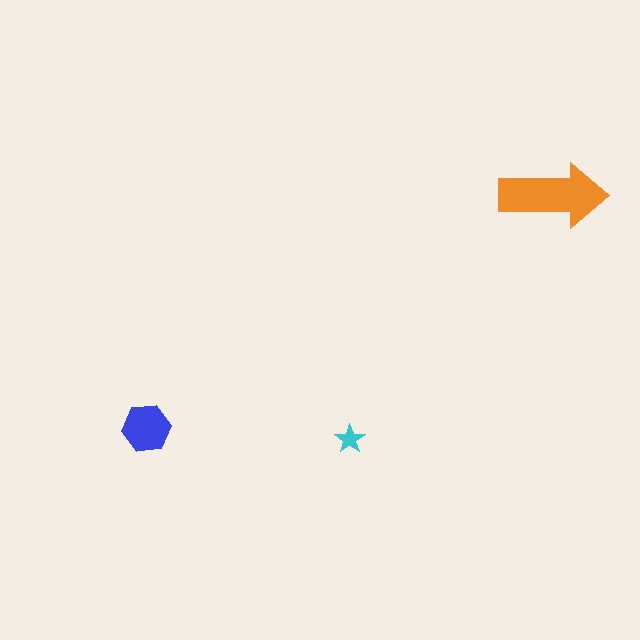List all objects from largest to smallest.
The orange arrow, the blue hexagon, the cyan star.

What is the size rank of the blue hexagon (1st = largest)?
2nd.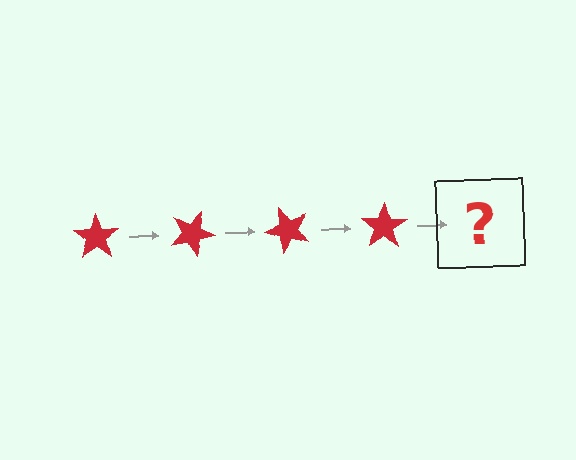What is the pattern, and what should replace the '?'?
The pattern is that the star rotates 25 degrees each step. The '?' should be a red star rotated 100 degrees.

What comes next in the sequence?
The next element should be a red star rotated 100 degrees.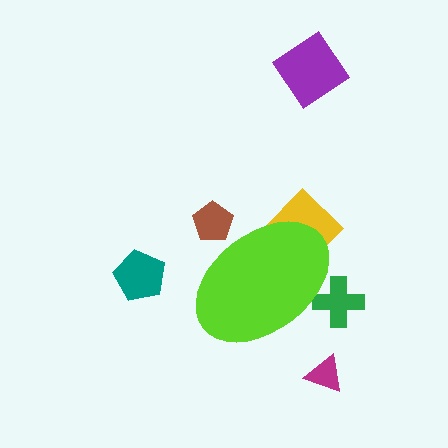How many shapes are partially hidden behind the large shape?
3 shapes are partially hidden.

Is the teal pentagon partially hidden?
No, the teal pentagon is fully visible.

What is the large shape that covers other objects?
A lime ellipse.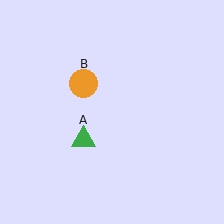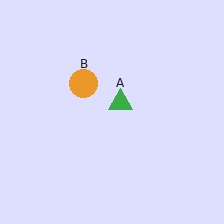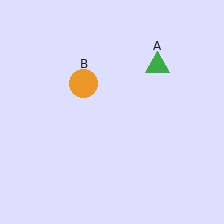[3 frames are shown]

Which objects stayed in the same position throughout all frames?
Orange circle (object B) remained stationary.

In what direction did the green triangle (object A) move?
The green triangle (object A) moved up and to the right.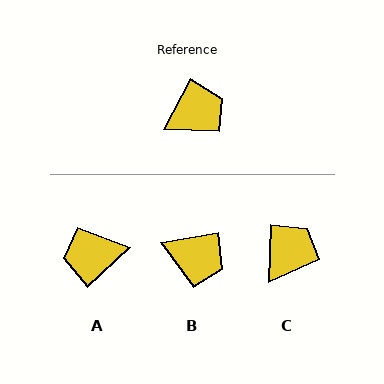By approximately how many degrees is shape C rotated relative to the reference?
Approximately 26 degrees counter-clockwise.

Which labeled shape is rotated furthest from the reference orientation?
A, about 161 degrees away.